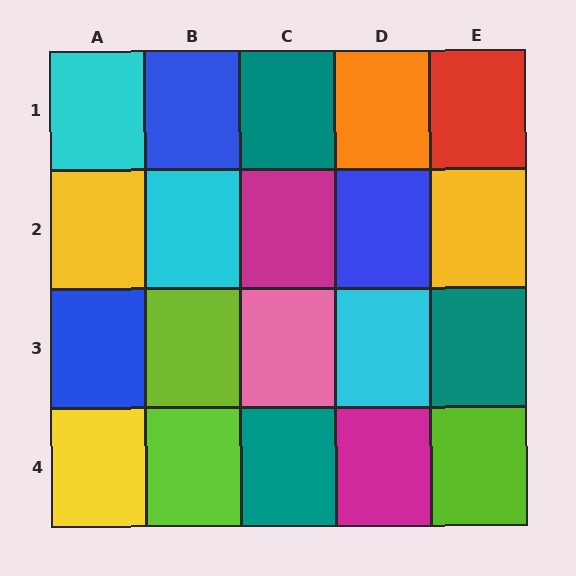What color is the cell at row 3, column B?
Lime.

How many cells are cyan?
3 cells are cyan.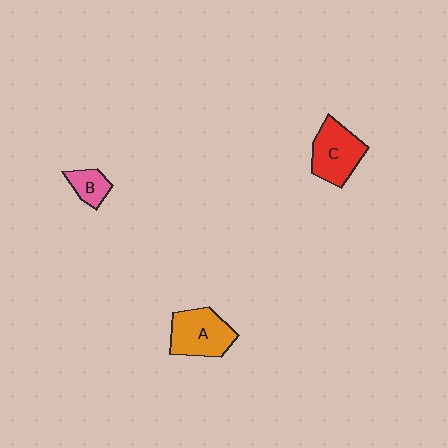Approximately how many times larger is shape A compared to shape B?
Approximately 2.2 times.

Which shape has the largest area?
Shape A (orange).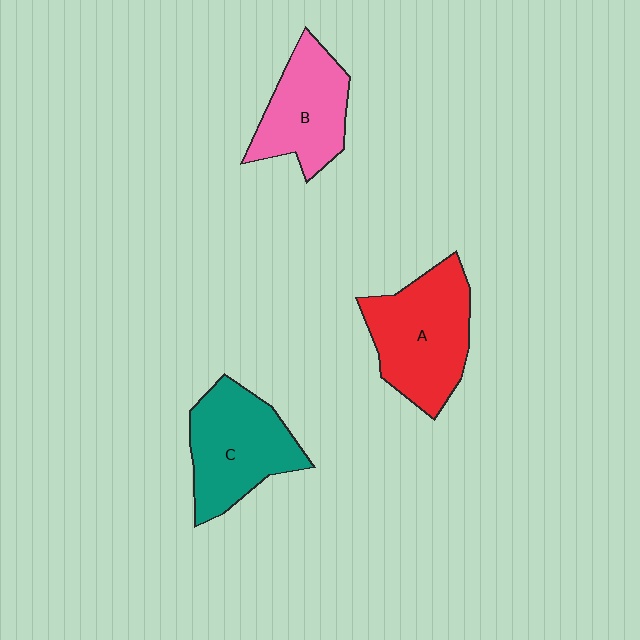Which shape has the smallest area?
Shape B (pink).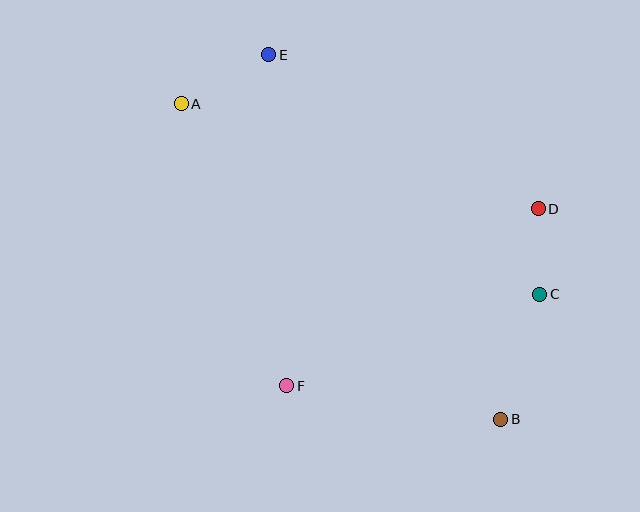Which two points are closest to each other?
Points C and D are closest to each other.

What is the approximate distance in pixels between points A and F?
The distance between A and F is approximately 301 pixels.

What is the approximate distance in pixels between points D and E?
The distance between D and E is approximately 310 pixels.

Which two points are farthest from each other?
Points A and B are farthest from each other.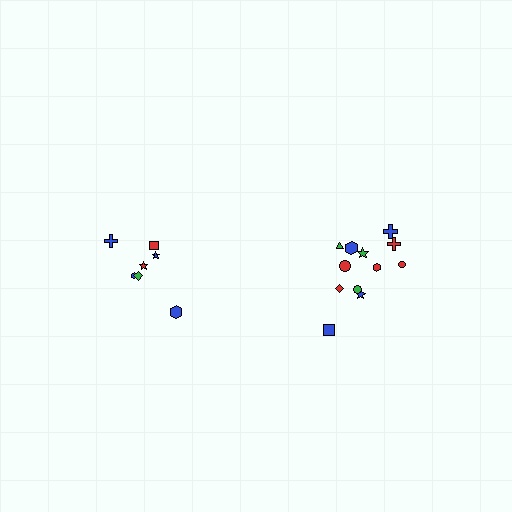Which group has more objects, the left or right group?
The right group.